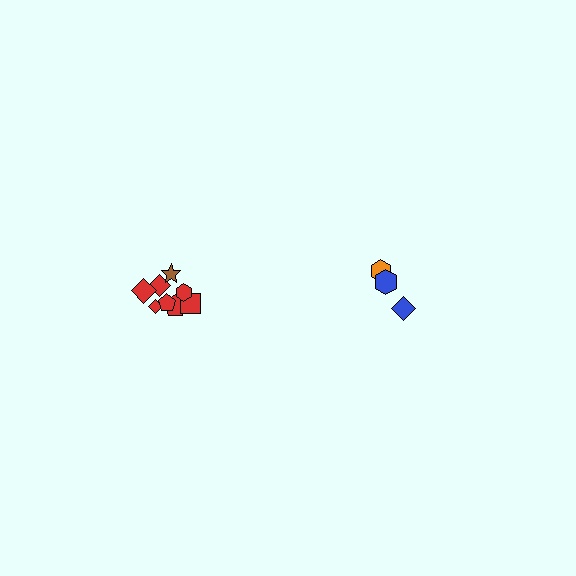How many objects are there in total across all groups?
There are 11 objects.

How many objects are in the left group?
There are 8 objects.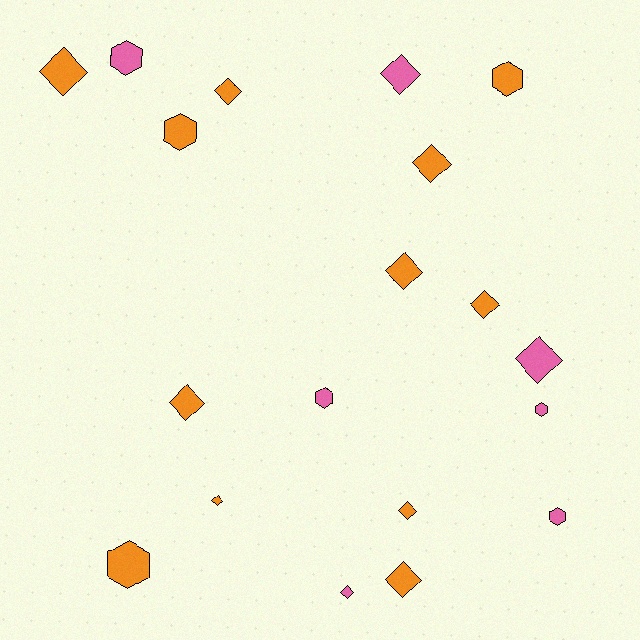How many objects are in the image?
There are 19 objects.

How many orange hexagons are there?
There are 3 orange hexagons.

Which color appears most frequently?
Orange, with 12 objects.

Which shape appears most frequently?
Diamond, with 12 objects.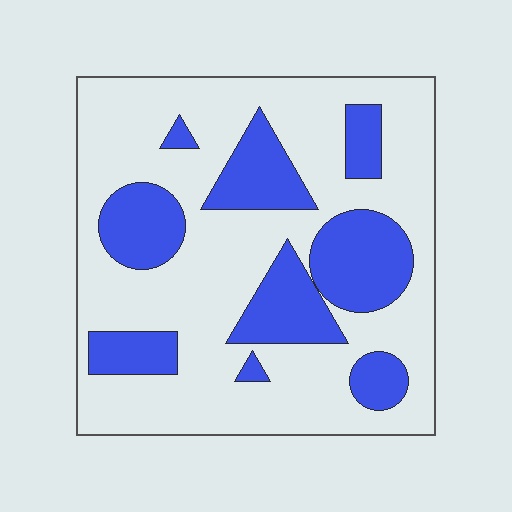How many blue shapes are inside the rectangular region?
9.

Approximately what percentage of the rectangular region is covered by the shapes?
Approximately 30%.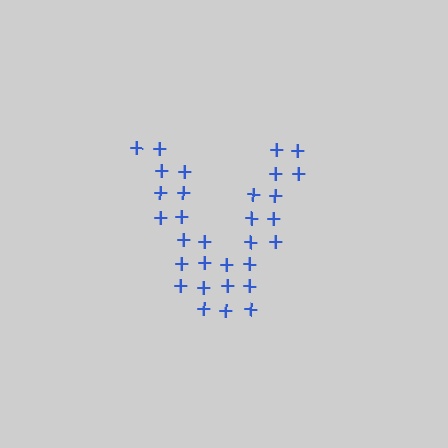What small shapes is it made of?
It is made of small plus signs.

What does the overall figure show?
The overall figure shows the letter V.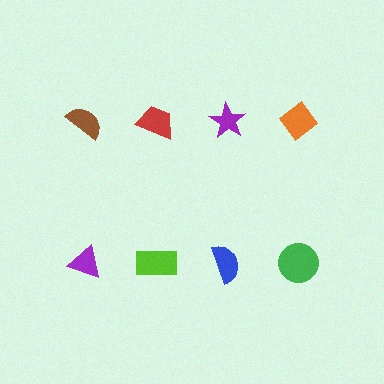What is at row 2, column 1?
A purple triangle.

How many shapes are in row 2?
4 shapes.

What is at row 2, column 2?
A lime rectangle.